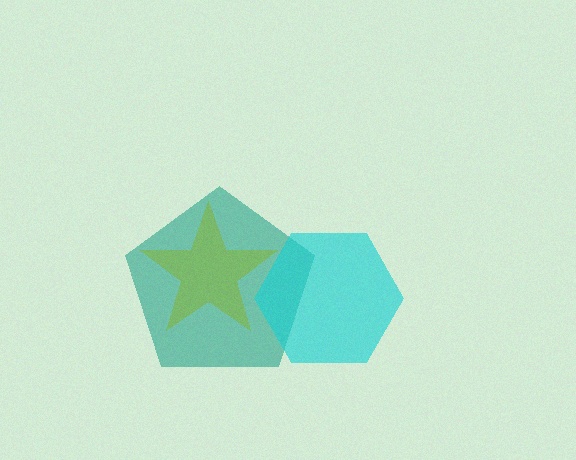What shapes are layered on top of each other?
The layered shapes are: a yellow star, a teal pentagon, a cyan hexagon.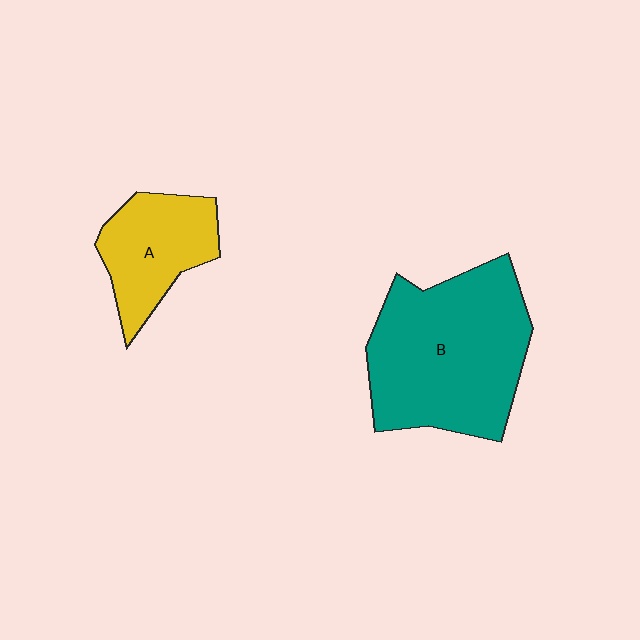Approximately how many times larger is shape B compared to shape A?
Approximately 2.1 times.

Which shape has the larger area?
Shape B (teal).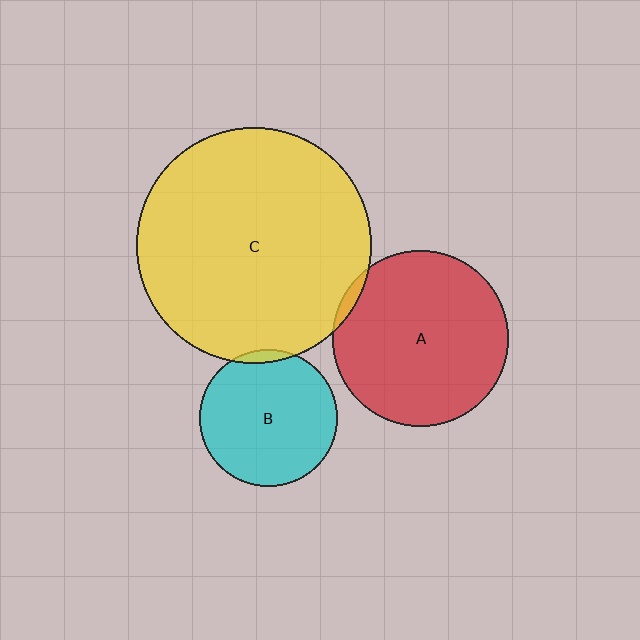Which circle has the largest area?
Circle C (yellow).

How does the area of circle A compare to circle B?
Approximately 1.7 times.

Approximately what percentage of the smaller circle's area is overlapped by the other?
Approximately 5%.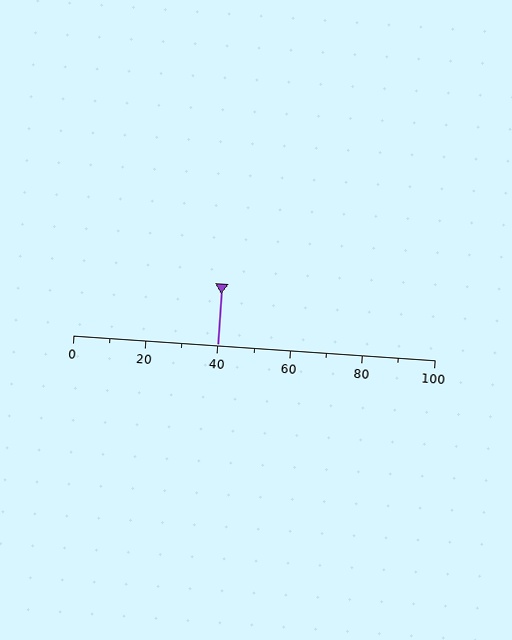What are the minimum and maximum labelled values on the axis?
The axis runs from 0 to 100.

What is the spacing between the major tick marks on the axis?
The major ticks are spaced 20 apart.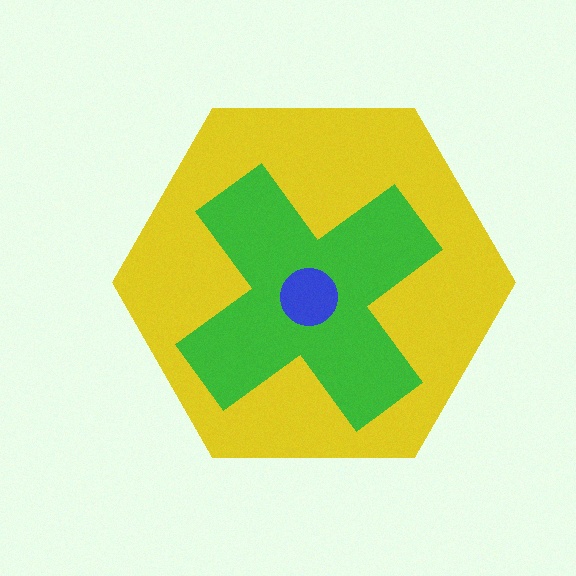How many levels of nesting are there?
3.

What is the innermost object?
The blue circle.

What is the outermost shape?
The yellow hexagon.